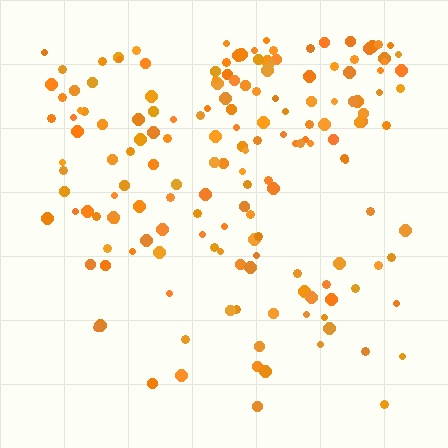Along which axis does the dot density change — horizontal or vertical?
Vertical.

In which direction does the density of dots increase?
From bottom to top, with the top side densest.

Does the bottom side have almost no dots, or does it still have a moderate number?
Still a moderate number, just noticeably fewer than the top.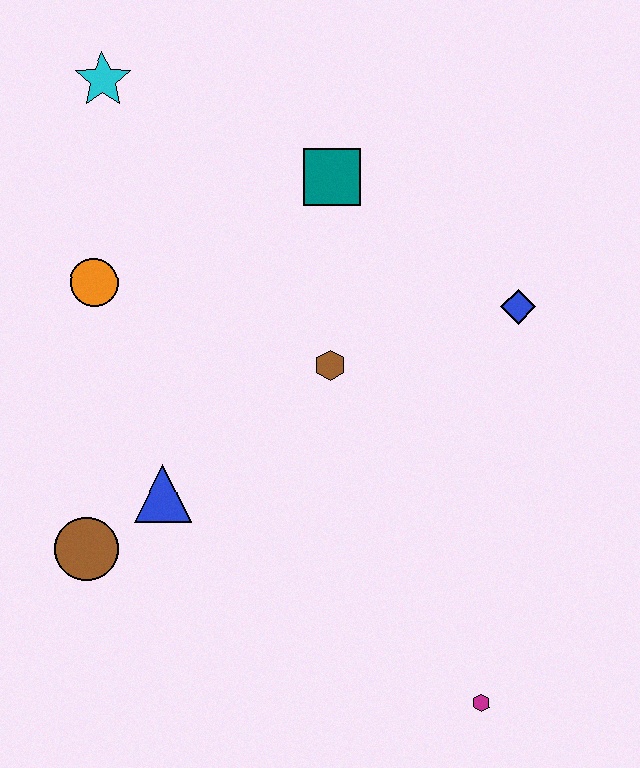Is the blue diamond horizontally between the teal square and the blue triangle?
No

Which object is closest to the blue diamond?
The brown hexagon is closest to the blue diamond.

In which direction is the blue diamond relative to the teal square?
The blue diamond is to the right of the teal square.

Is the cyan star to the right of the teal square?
No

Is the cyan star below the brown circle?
No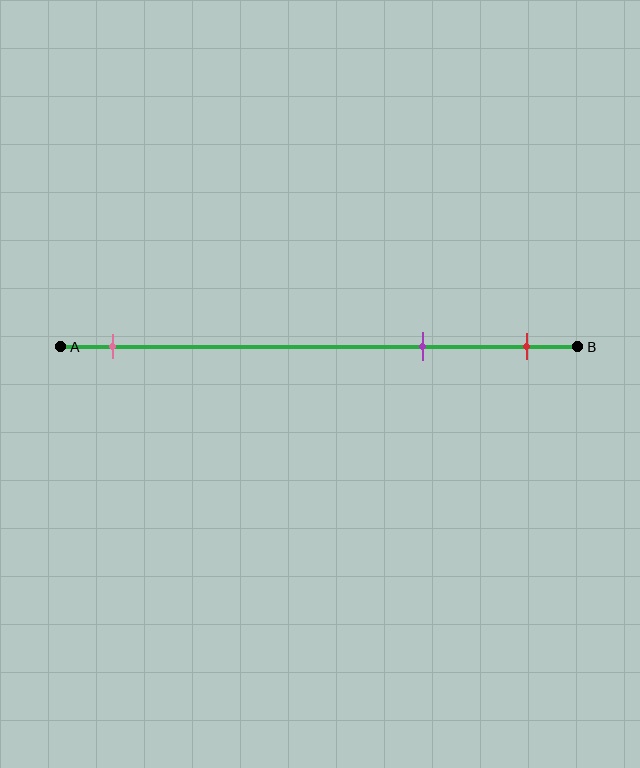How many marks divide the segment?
There are 3 marks dividing the segment.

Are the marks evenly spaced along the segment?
No, the marks are not evenly spaced.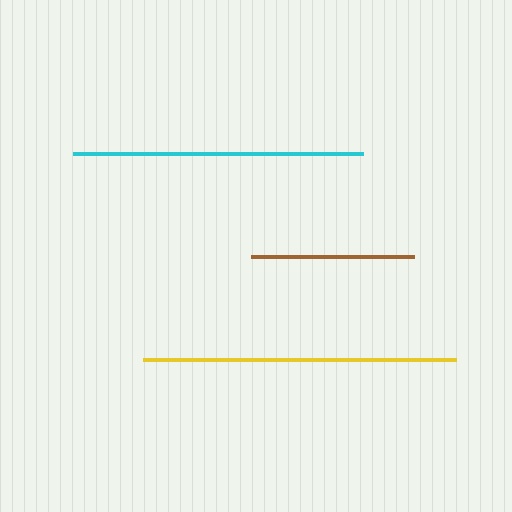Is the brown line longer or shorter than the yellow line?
The yellow line is longer than the brown line.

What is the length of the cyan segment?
The cyan segment is approximately 290 pixels long.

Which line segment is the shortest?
The brown line is the shortest at approximately 164 pixels.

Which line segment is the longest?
The yellow line is the longest at approximately 312 pixels.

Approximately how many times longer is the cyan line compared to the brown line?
The cyan line is approximately 1.8 times the length of the brown line.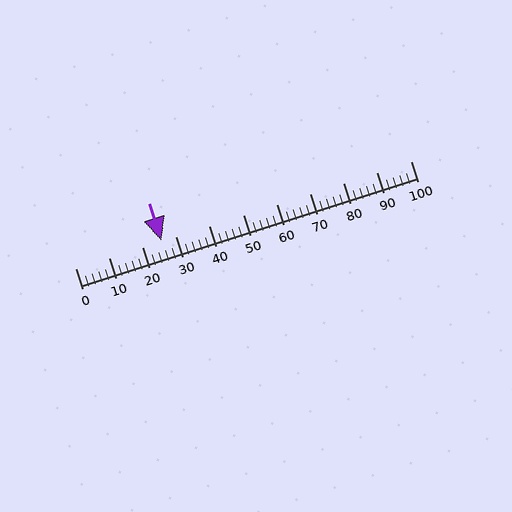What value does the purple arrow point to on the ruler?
The purple arrow points to approximately 26.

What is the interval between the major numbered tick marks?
The major tick marks are spaced 10 units apart.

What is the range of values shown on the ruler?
The ruler shows values from 0 to 100.